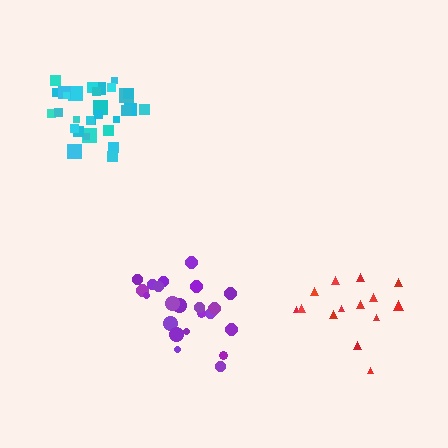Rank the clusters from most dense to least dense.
cyan, purple, red.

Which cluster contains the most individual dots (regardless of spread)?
Cyan (31).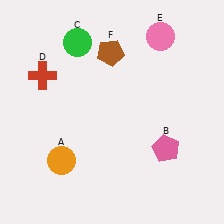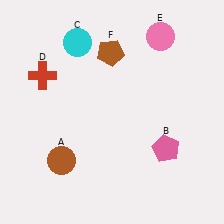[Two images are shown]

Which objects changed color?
A changed from orange to brown. C changed from green to cyan.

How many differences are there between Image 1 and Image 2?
There are 2 differences between the two images.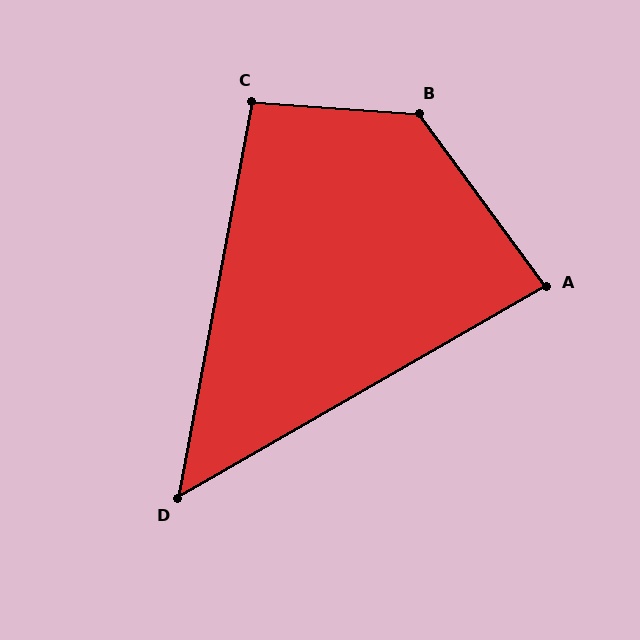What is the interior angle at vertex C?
Approximately 97 degrees (obtuse).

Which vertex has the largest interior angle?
B, at approximately 131 degrees.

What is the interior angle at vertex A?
Approximately 83 degrees (acute).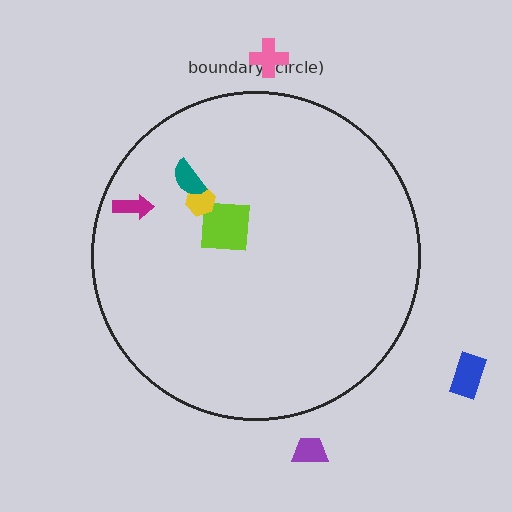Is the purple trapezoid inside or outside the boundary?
Outside.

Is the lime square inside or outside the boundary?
Inside.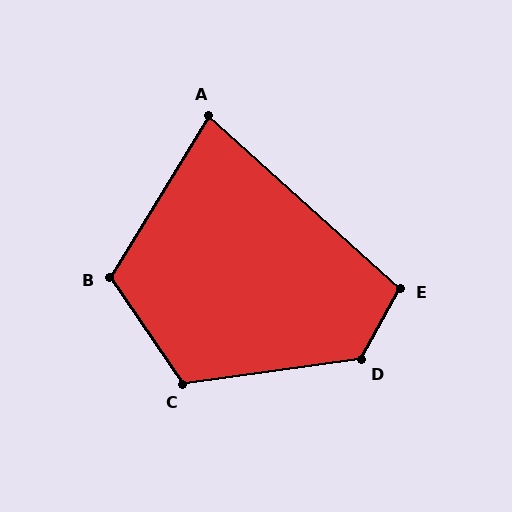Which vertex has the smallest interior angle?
A, at approximately 79 degrees.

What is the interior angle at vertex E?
Approximately 103 degrees (obtuse).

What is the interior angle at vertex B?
Approximately 114 degrees (obtuse).